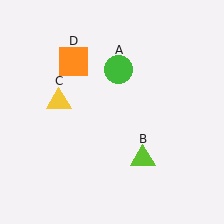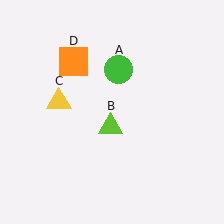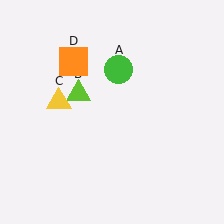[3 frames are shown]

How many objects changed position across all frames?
1 object changed position: lime triangle (object B).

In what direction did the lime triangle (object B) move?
The lime triangle (object B) moved up and to the left.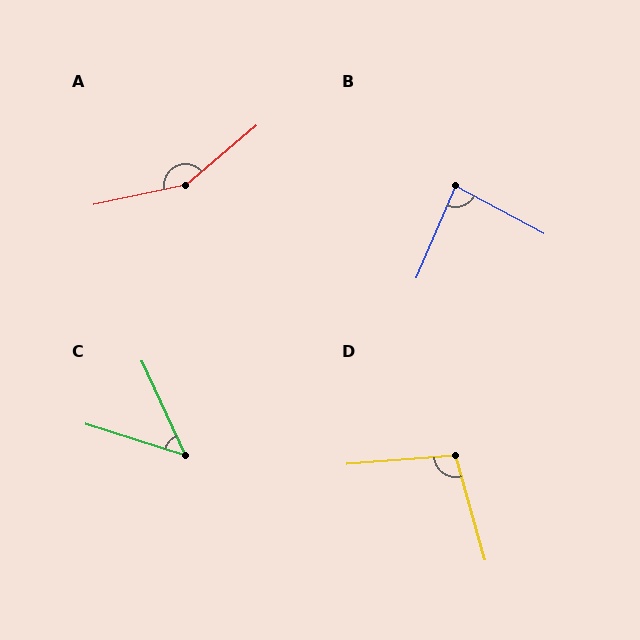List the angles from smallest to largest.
C (48°), B (85°), D (101°), A (152°).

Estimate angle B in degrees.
Approximately 85 degrees.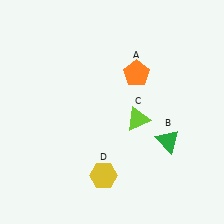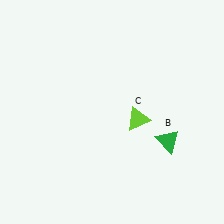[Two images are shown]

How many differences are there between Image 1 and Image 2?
There are 2 differences between the two images.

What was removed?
The orange pentagon (A), the yellow hexagon (D) were removed in Image 2.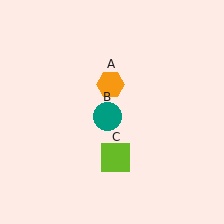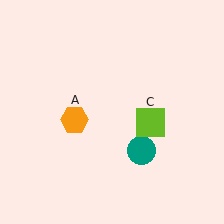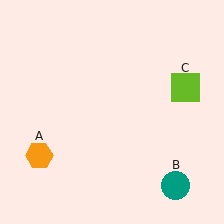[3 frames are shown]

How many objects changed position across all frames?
3 objects changed position: orange hexagon (object A), teal circle (object B), lime square (object C).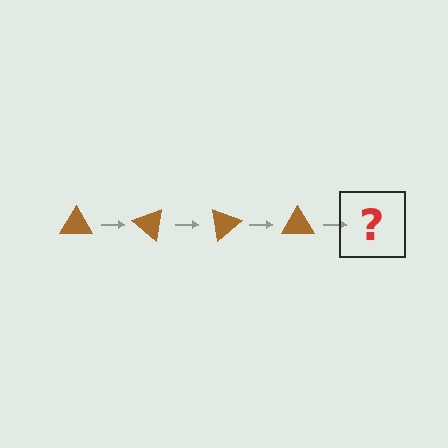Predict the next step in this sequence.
The next step is a brown triangle rotated 160 degrees.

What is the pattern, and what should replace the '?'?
The pattern is that the triangle rotates 40 degrees each step. The '?' should be a brown triangle rotated 160 degrees.